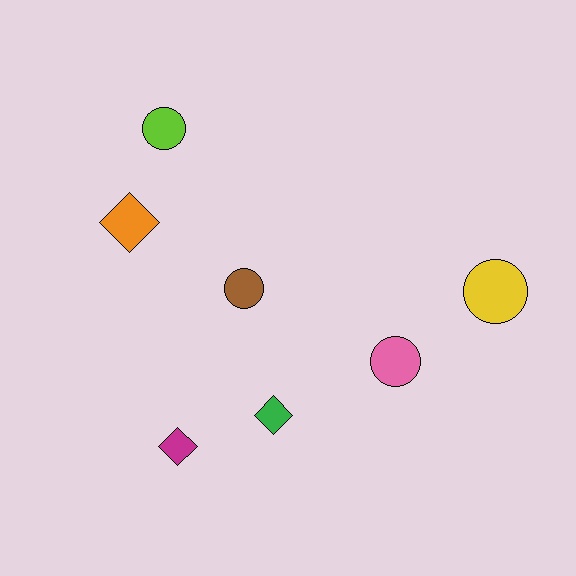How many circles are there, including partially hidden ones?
There are 4 circles.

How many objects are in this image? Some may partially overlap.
There are 7 objects.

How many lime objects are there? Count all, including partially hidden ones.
There is 1 lime object.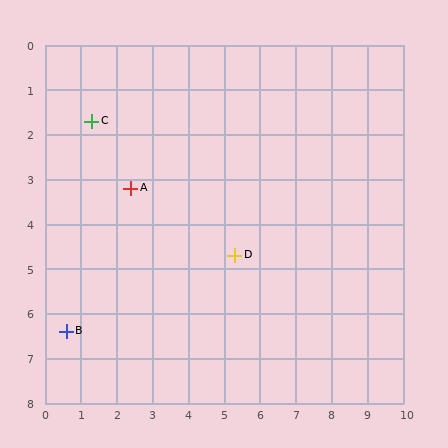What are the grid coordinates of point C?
Point C is at approximately (1.3, 1.7).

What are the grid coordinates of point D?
Point D is at approximately (5.3, 4.7).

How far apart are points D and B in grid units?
Points D and B are about 5.0 grid units apart.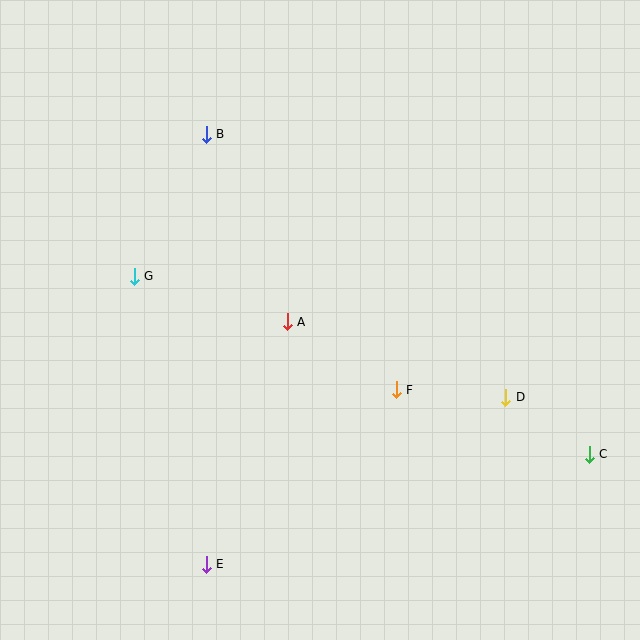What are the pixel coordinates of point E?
Point E is at (206, 564).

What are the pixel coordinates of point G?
Point G is at (134, 276).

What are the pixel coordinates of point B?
Point B is at (206, 134).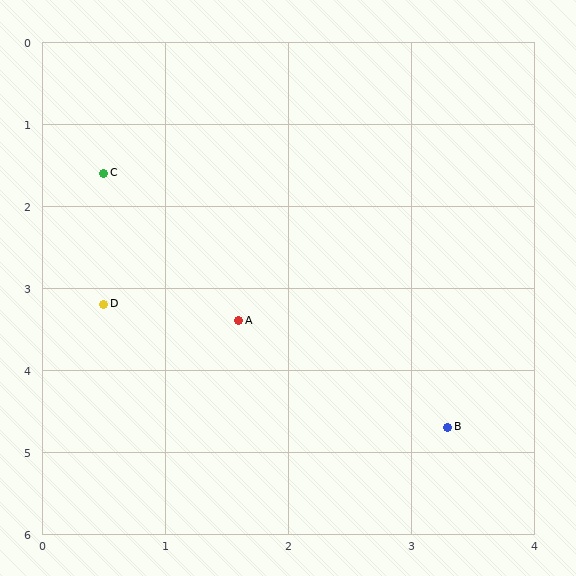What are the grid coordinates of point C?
Point C is at approximately (0.5, 1.6).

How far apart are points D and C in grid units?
Points D and C are about 1.6 grid units apart.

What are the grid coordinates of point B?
Point B is at approximately (3.3, 4.7).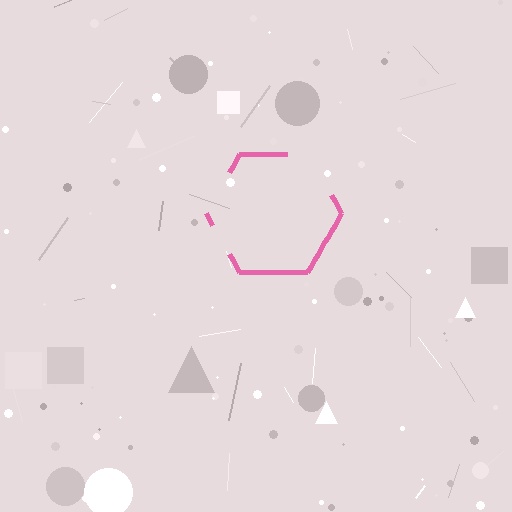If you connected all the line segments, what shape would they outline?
They would outline a hexagon.